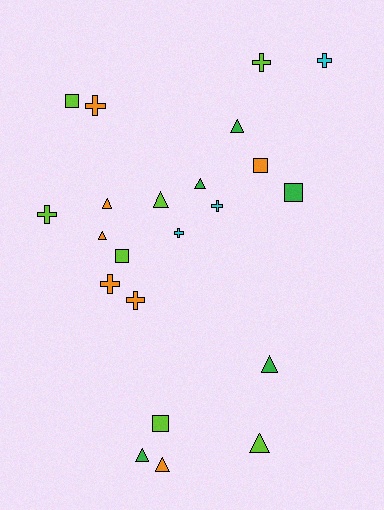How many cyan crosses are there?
There are 3 cyan crosses.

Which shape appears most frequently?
Triangle, with 9 objects.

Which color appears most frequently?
Orange, with 7 objects.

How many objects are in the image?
There are 22 objects.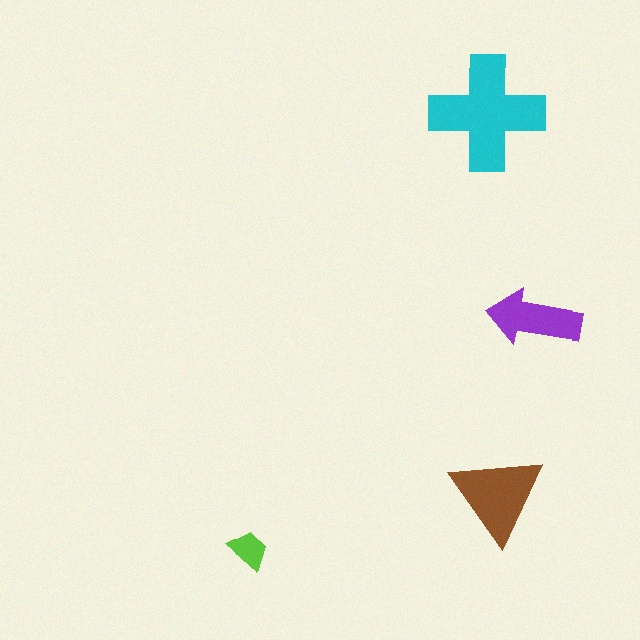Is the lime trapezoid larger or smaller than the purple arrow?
Smaller.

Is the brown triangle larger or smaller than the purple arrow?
Larger.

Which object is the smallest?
The lime trapezoid.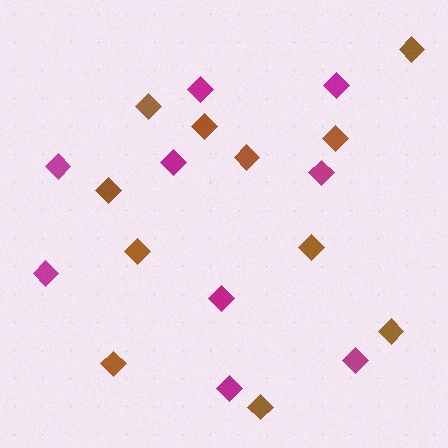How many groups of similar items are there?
There are 2 groups: one group of brown diamonds (11) and one group of magenta diamonds (9).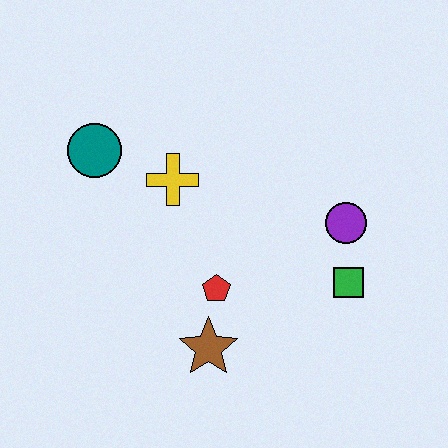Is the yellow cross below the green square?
No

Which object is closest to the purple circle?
The green square is closest to the purple circle.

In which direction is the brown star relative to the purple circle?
The brown star is to the left of the purple circle.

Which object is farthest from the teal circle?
The green square is farthest from the teal circle.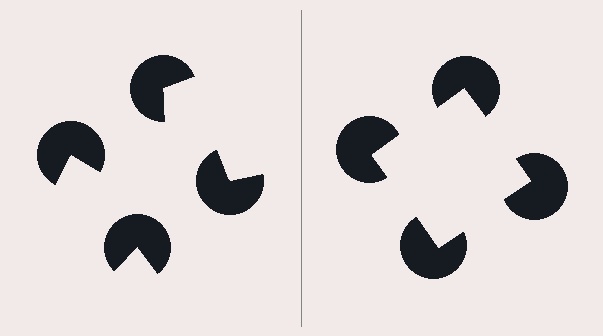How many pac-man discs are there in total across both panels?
8 — 4 on each side.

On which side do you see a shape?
An illusory square appears on the right side. On the left side the wedge cuts are rotated, so no coherent shape forms.